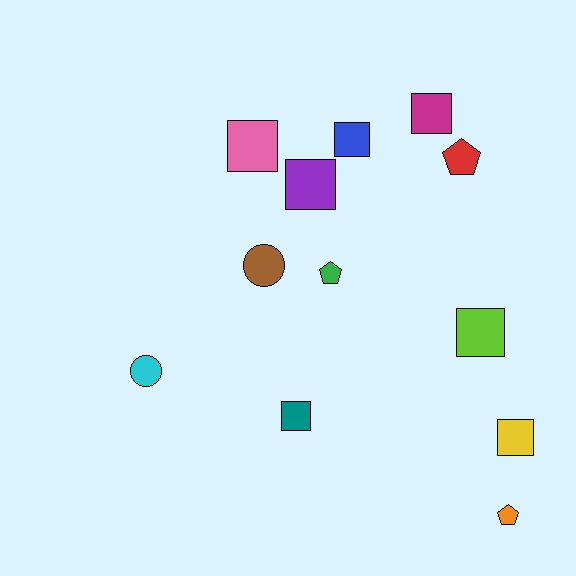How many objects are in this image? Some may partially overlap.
There are 12 objects.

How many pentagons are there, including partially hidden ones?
There are 3 pentagons.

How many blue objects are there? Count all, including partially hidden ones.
There is 1 blue object.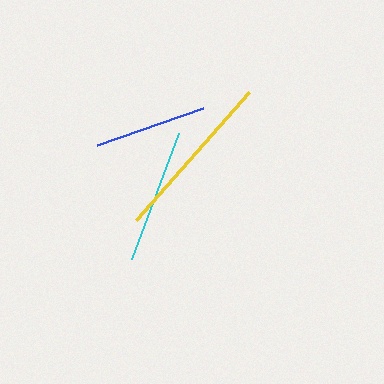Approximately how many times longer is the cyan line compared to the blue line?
The cyan line is approximately 1.2 times the length of the blue line.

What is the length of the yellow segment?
The yellow segment is approximately 171 pixels long.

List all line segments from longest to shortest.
From longest to shortest: yellow, cyan, blue.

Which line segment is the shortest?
The blue line is the shortest at approximately 112 pixels.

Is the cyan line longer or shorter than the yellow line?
The yellow line is longer than the cyan line.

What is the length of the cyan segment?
The cyan segment is approximately 135 pixels long.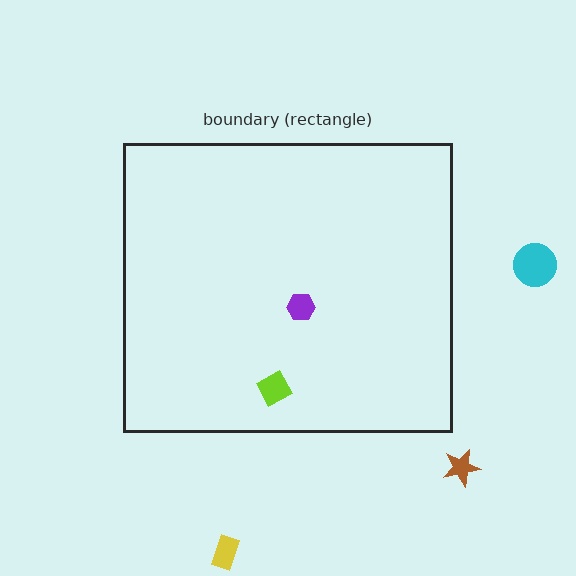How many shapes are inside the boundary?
2 inside, 3 outside.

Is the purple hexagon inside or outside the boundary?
Inside.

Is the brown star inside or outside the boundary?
Outside.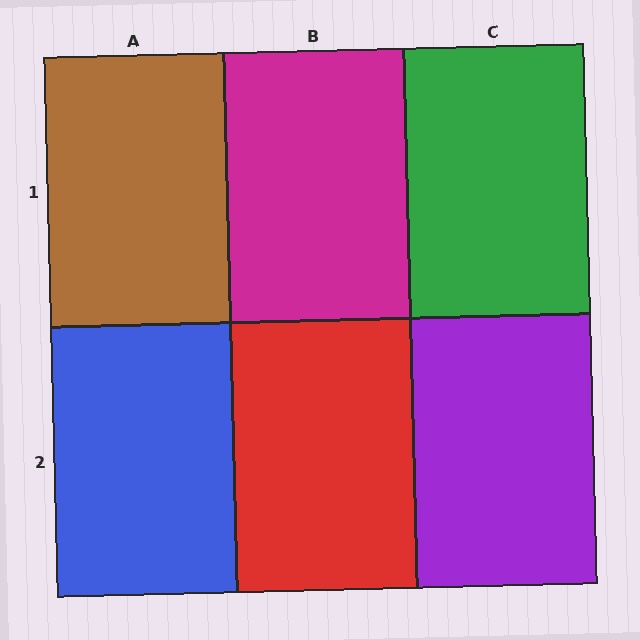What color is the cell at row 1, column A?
Brown.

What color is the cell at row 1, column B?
Magenta.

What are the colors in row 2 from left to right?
Blue, red, purple.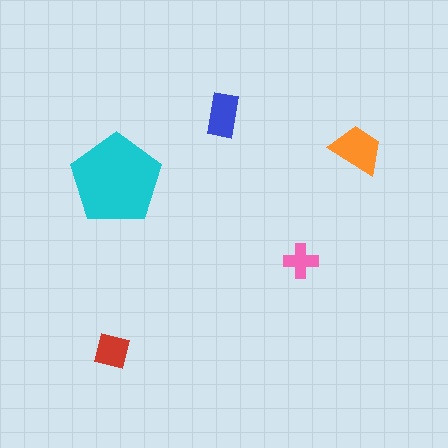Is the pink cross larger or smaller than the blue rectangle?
Smaller.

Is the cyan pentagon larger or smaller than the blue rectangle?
Larger.